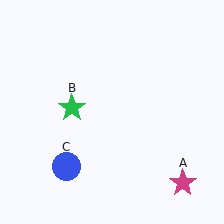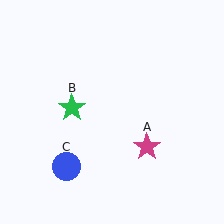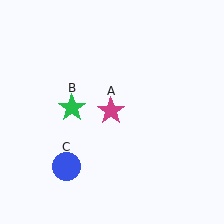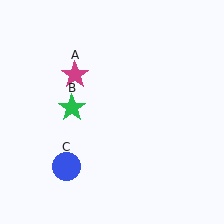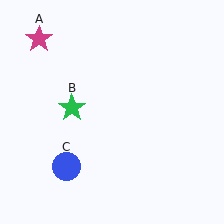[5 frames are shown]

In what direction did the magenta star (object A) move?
The magenta star (object A) moved up and to the left.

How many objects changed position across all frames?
1 object changed position: magenta star (object A).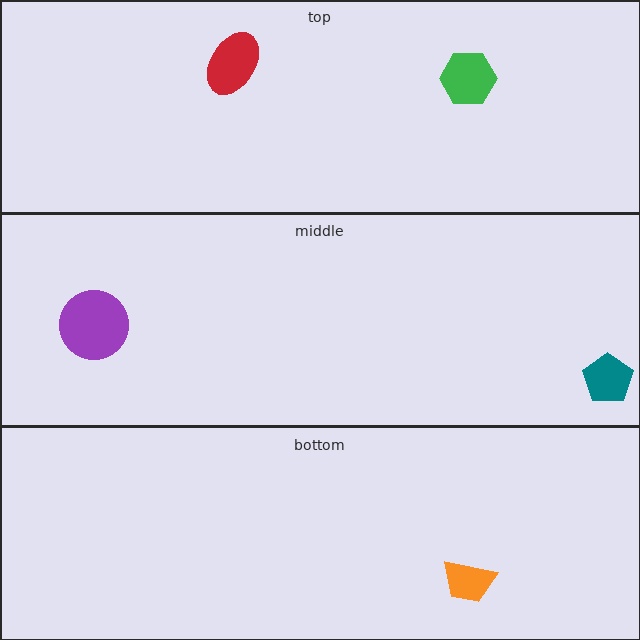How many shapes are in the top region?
2.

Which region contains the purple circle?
The middle region.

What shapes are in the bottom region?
The orange trapezoid.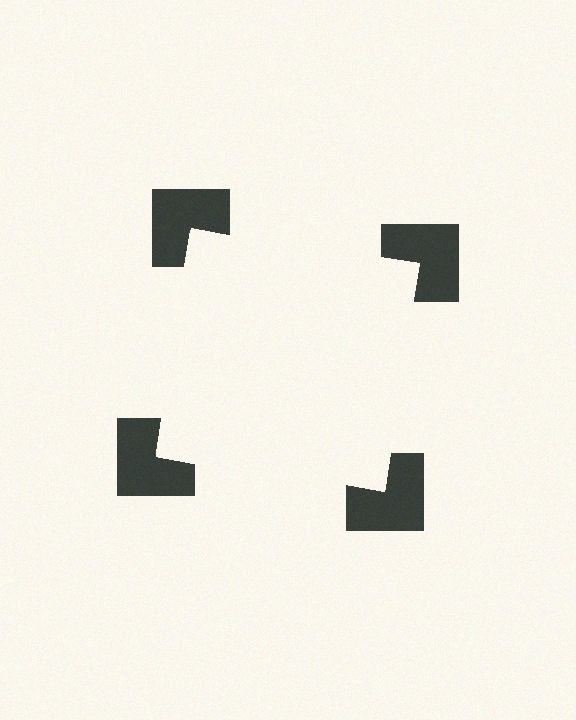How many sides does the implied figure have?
4 sides.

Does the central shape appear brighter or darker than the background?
It typically appears slightly brighter than the background, even though no actual brightness change is drawn.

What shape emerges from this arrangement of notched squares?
An illusory square — its edges are inferred from the aligned wedge cuts in the notched squares, not physically drawn.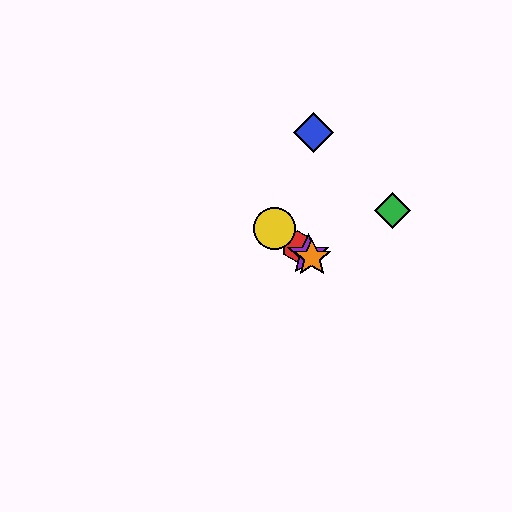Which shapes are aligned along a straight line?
The red hexagon, the yellow circle, the purple star, the orange star are aligned along a straight line.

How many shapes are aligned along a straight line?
4 shapes (the red hexagon, the yellow circle, the purple star, the orange star) are aligned along a straight line.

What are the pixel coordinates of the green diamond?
The green diamond is at (392, 210).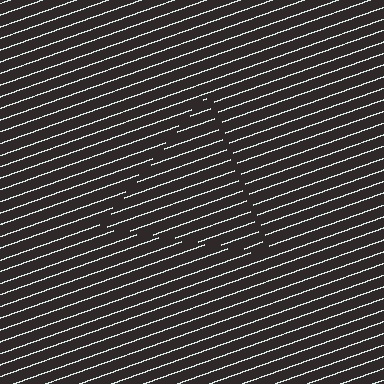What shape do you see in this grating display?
An illusory triangle. The interior of the shape contains the same grating, shifted by half a period — the contour is defined by the phase discontinuity where line-ends from the inner and outer gratings abut.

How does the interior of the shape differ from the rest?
The interior of the shape contains the same grating, shifted by half a period — the contour is defined by the phase discontinuity where line-ends from the inner and outer gratings abut.